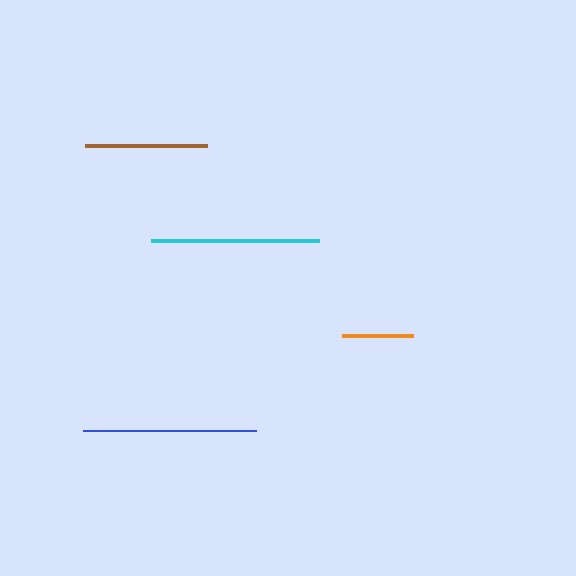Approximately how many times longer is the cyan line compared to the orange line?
The cyan line is approximately 2.3 times the length of the orange line.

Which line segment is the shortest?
The orange line is the shortest at approximately 72 pixels.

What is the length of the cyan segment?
The cyan segment is approximately 168 pixels long.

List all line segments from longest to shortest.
From longest to shortest: blue, cyan, brown, orange.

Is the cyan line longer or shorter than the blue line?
The blue line is longer than the cyan line.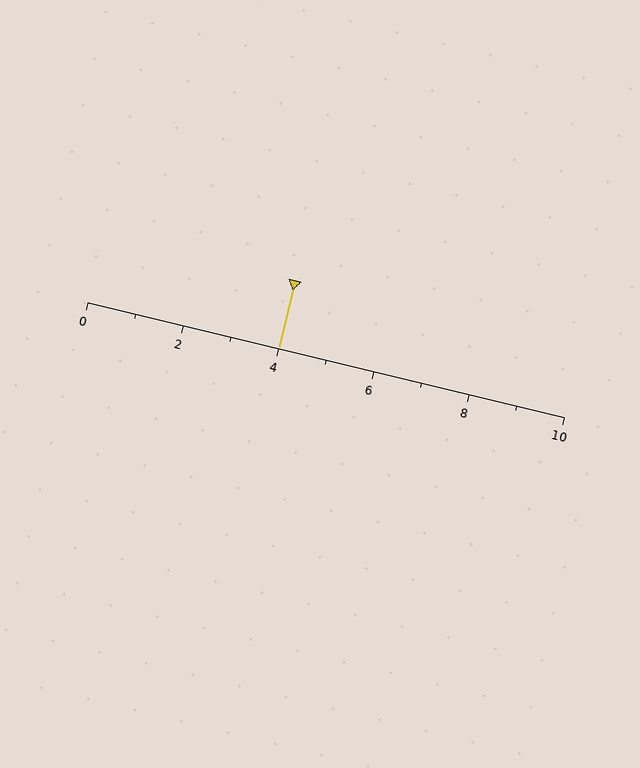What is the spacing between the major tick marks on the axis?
The major ticks are spaced 2 apart.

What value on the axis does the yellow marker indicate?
The marker indicates approximately 4.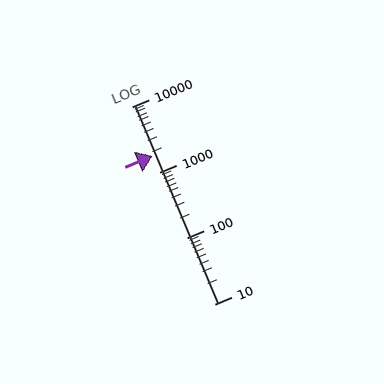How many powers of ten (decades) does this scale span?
The scale spans 3 decades, from 10 to 10000.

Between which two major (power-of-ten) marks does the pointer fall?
The pointer is between 1000 and 10000.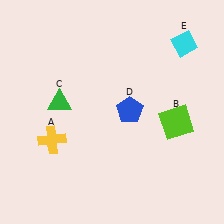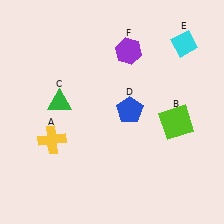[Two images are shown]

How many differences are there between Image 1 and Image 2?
There is 1 difference between the two images.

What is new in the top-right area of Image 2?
A purple hexagon (F) was added in the top-right area of Image 2.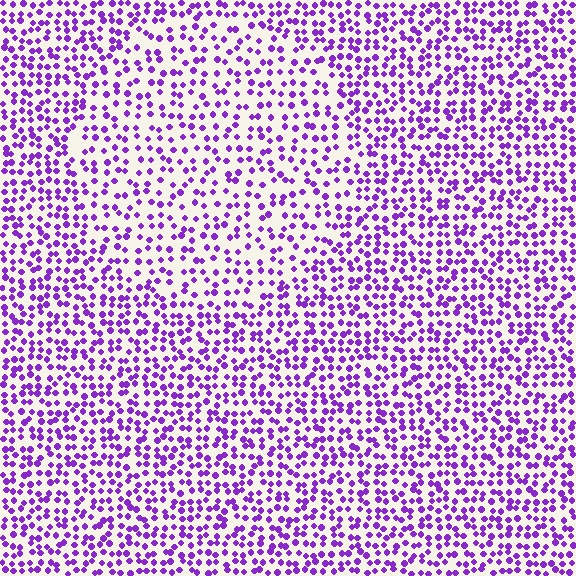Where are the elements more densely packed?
The elements are more densely packed outside the circle boundary.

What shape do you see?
I see a circle.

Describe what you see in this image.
The image contains small purple elements arranged at two different densities. A circle-shaped region is visible where the elements are less densely packed than the surrounding area.